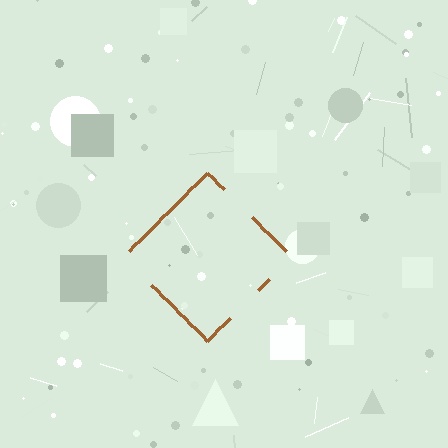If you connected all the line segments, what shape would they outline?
They would outline a diamond.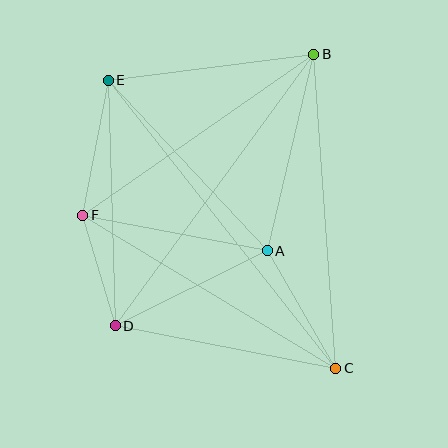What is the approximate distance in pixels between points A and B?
The distance between A and B is approximately 202 pixels.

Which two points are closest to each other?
Points D and F are closest to each other.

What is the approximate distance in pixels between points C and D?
The distance between C and D is approximately 225 pixels.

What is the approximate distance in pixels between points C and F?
The distance between C and F is approximately 296 pixels.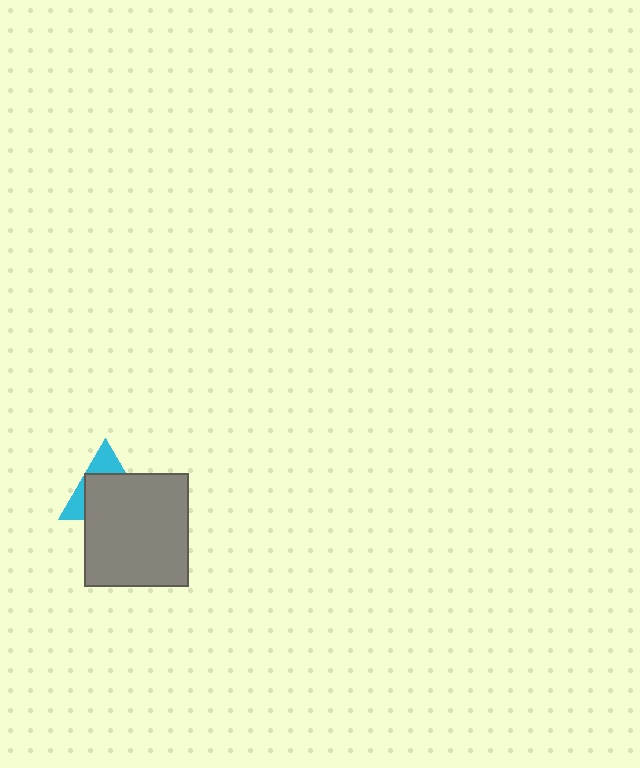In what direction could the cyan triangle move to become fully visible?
The cyan triangle could move up. That would shift it out from behind the gray rectangle entirely.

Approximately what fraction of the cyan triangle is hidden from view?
Roughly 66% of the cyan triangle is hidden behind the gray rectangle.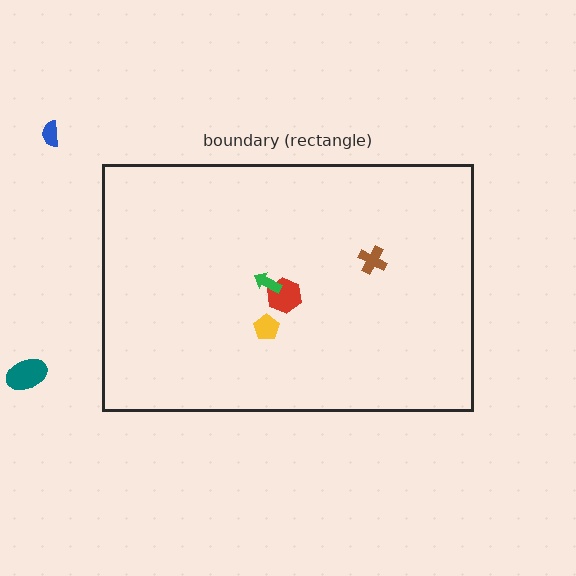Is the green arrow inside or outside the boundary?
Inside.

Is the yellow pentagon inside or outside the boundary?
Inside.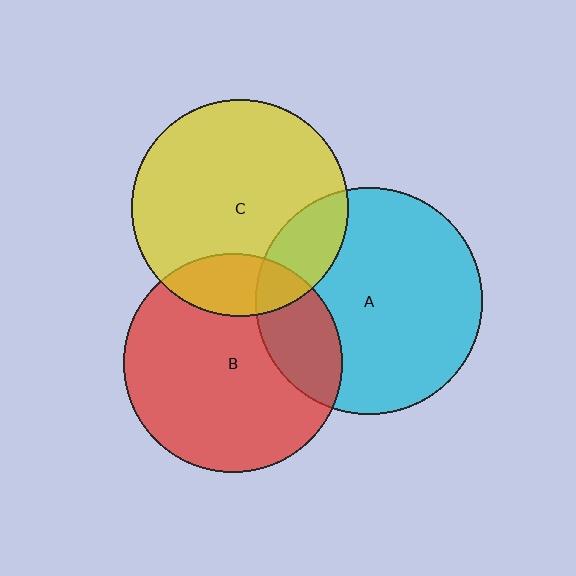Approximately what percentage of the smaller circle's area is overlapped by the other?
Approximately 20%.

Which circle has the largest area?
Circle A (cyan).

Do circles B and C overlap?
Yes.